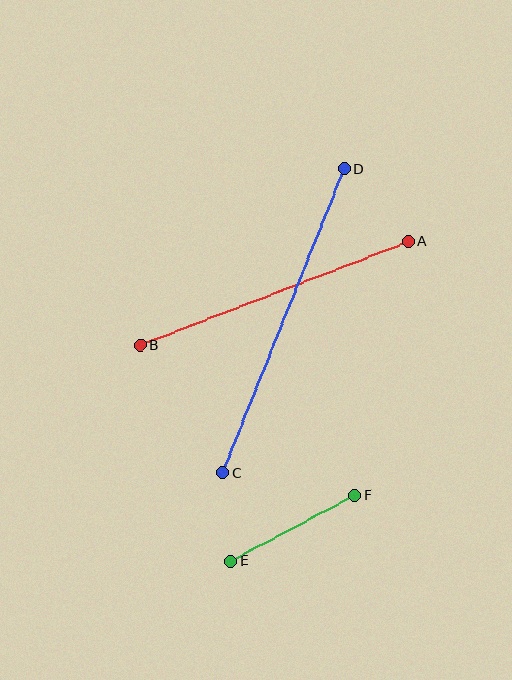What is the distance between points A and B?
The distance is approximately 287 pixels.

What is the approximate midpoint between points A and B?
The midpoint is at approximately (274, 293) pixels.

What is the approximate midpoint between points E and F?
The midpoint is at approximately (293, 528) pixels.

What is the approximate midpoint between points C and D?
The midpoint is at approximately (283, 321) pixels.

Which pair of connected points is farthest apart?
Points C and D are farthest apart.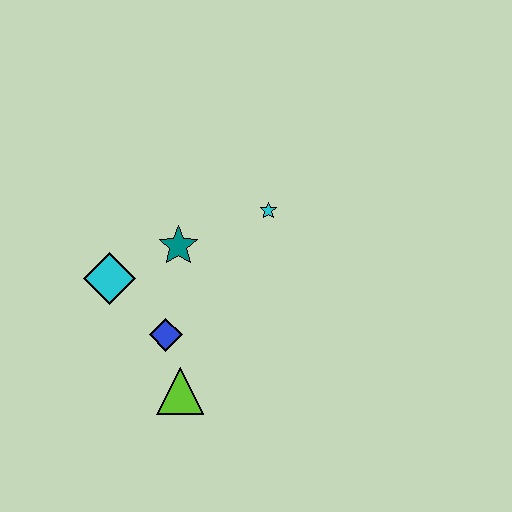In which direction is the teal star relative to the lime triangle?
The teal star is above the lime triangle.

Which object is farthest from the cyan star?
The lime triangle is farthest from the cyan star.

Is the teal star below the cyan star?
Yes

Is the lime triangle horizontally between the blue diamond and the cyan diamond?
No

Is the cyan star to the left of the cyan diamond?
No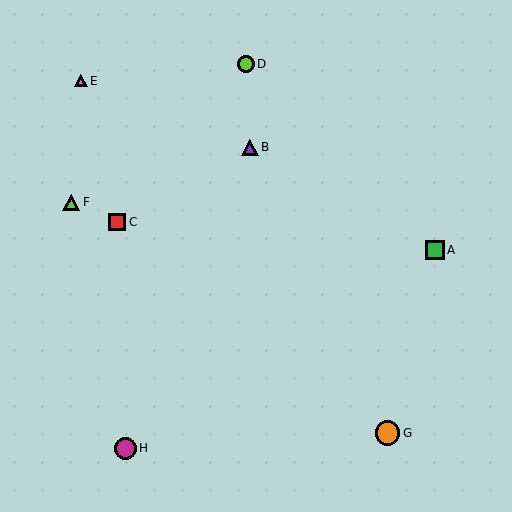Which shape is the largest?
The orange circle (labeled G) is the largest.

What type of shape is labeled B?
Shape B is a purple triangle.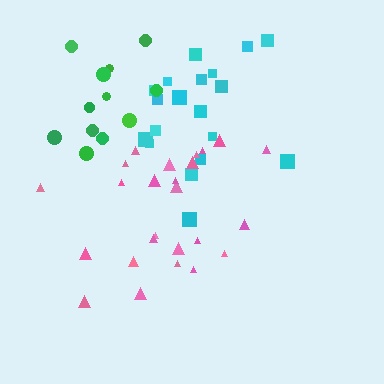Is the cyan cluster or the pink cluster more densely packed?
Cyan.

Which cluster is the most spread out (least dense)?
Pink.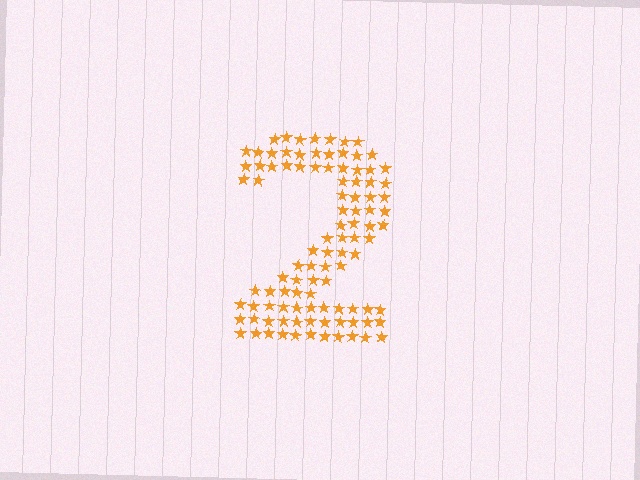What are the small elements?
The small elements are stars.